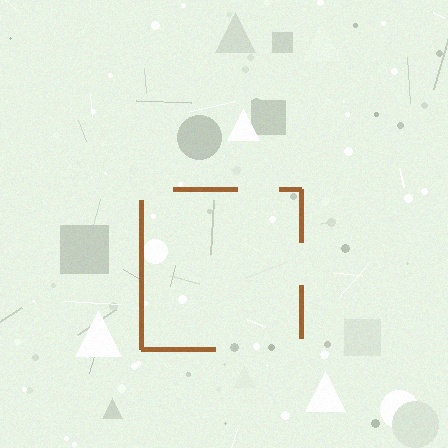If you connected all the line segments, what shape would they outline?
They would outline a square.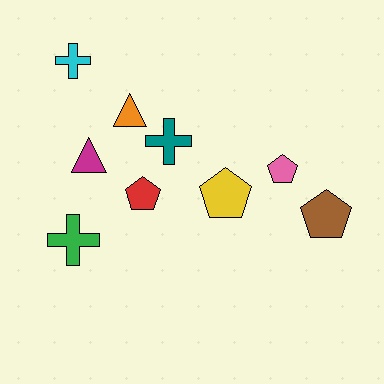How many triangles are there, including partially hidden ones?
There are 2 triangles.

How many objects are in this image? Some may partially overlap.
There are 9 objects.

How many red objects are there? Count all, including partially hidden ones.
There is 1 red object.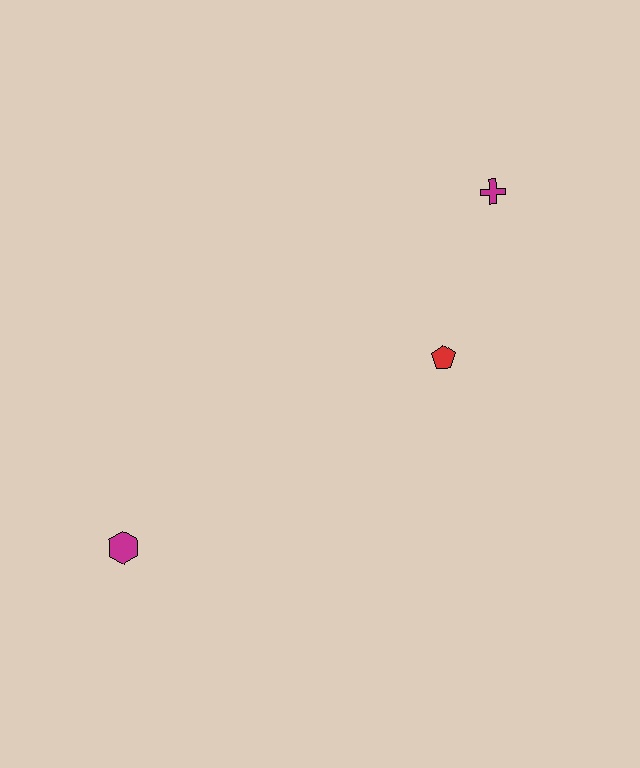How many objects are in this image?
There are 3 objects.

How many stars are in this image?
There are no stars.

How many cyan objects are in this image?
There are no cyan objects.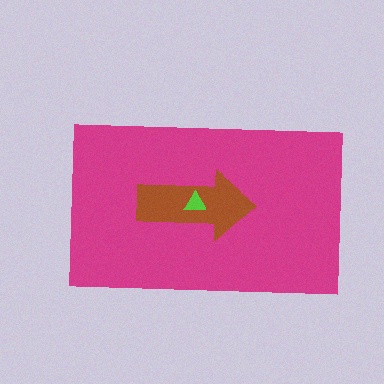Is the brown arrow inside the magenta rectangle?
Yes.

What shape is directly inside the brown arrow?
The lime triangle.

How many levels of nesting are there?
3.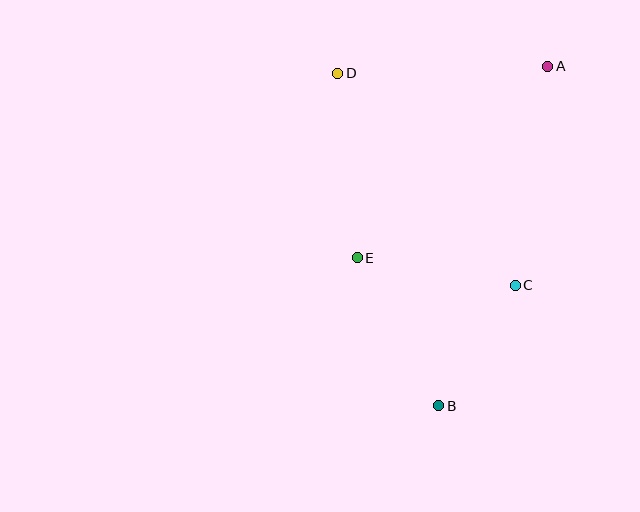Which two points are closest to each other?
Points B and C are closest to each other.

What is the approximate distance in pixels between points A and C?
The distance between A and C is approximately 222 pixels.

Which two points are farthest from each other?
Points A and B are farthest from each other.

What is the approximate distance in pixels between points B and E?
The distance between B and E is approximately 169 pixels.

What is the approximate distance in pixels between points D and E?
The distance between D and E is approximately 186 pixels.